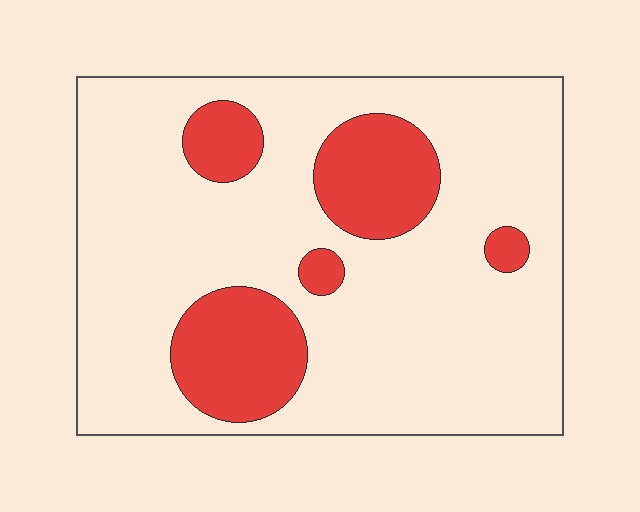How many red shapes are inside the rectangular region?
5.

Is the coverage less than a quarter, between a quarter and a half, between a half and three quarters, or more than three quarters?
Less than a quarter.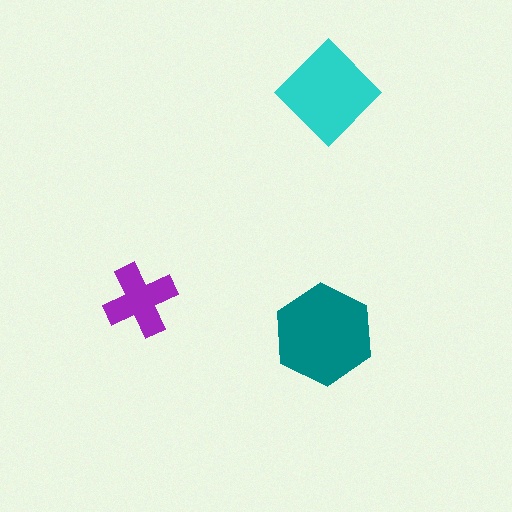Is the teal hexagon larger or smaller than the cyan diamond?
Larger.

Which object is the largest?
The teal hexagon.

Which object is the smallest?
The purple cross.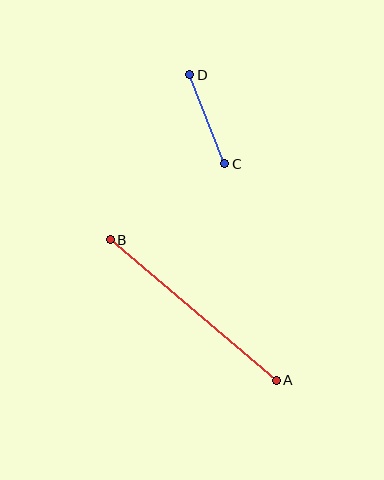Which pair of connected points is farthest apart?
Points A and B are farthest apart.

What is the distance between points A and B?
The distance is approximately 218 pixels.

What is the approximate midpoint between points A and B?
The midpoint is at approximately (193, 310) pixels.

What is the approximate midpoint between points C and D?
The midpoint is at approximately (207, 119) pixels.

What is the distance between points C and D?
The distance is approximately 95 pixels.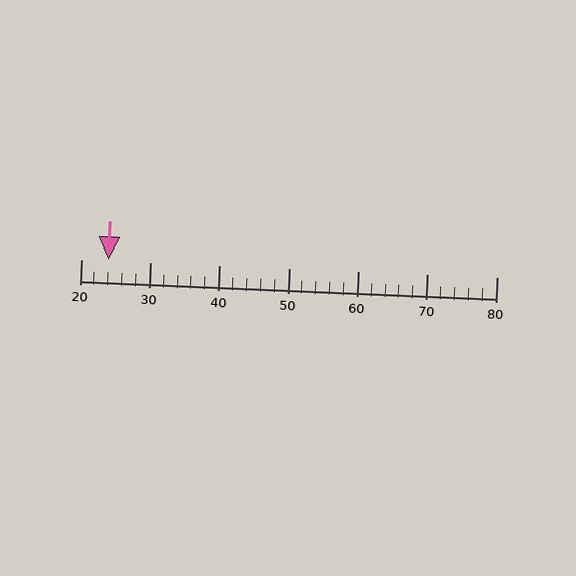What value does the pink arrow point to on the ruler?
The pink arrow points to approximately 24.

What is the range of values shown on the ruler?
The ruler shows values from 20 to 80.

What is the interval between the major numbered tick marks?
The major tick marks are spaced 10 units apart.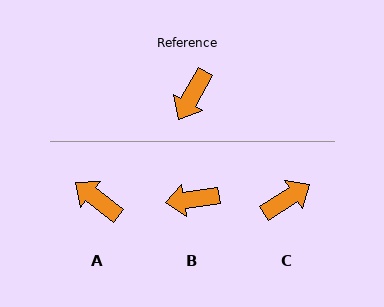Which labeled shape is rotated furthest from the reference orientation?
C, about 152 degrees away.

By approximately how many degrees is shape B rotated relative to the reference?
Approximately 53 degrees clockwise.